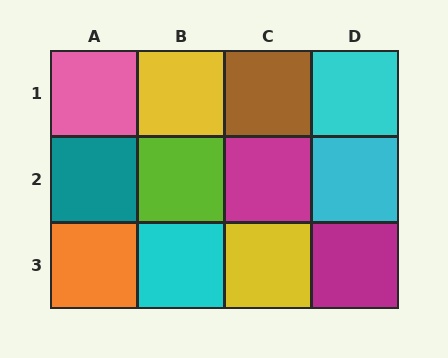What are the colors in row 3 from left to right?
Orange, cyan, yellow, magenta.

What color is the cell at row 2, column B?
Lime.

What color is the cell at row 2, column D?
Cyan.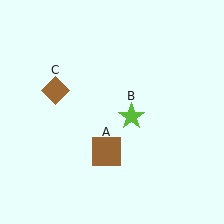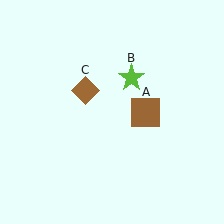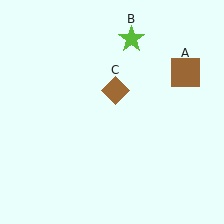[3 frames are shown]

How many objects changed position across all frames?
3 objects changed position: brown square (object A), lime star (object B), brown diamond (object C).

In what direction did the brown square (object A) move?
The brown square (object A) moved up and to the right.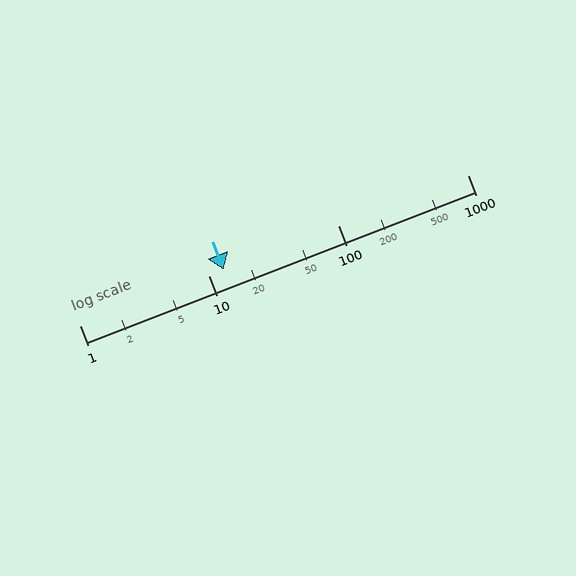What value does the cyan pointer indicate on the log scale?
The pointer indicates approximately 13.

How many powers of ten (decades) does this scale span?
The scale spans 3 decades, from 1 to 1000.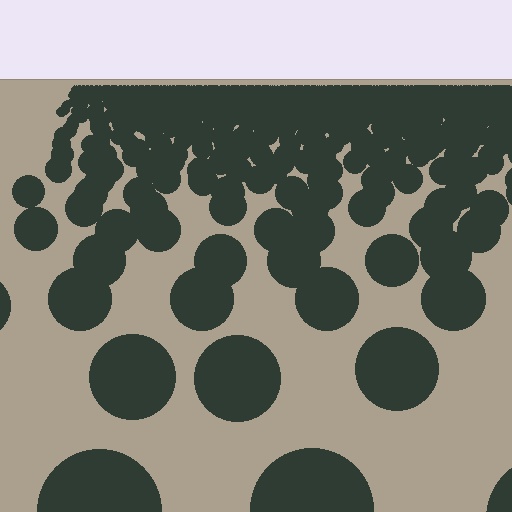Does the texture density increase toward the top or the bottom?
Density increases toward the top.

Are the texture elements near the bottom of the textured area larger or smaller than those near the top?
Larger. Near the bottom, elements are closer to the viewer and appear at a bigger on-screen size.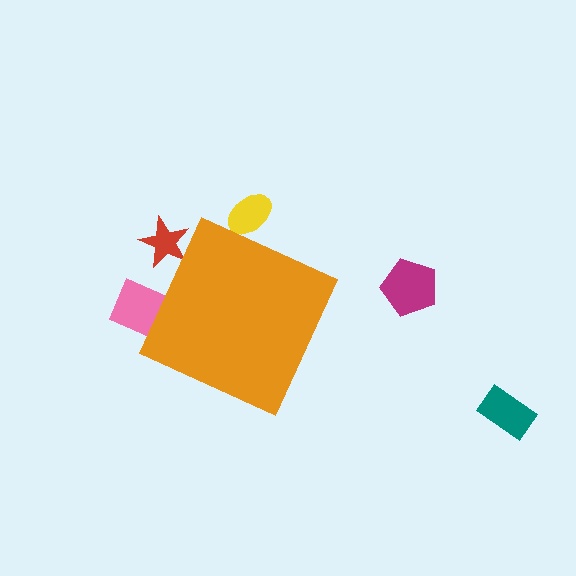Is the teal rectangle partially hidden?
No, the teal rectangle is fully visible.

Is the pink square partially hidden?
Yes, the pink square is partially hidden behind the orange diamond.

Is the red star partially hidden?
Yes, the red star is partially hidden behind the orange diamond.